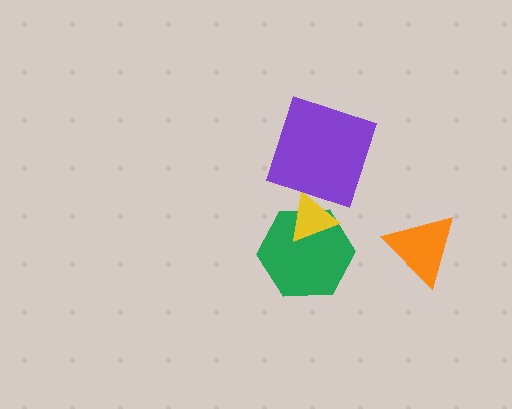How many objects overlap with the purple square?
0 objects overlap with the purple square.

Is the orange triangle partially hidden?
No, no other shape covers it.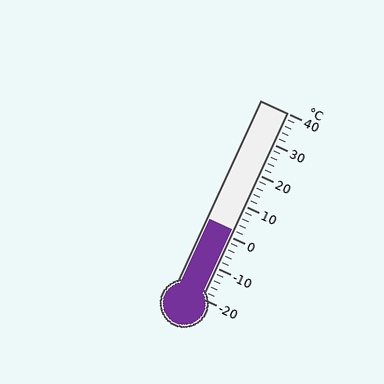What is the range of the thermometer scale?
The thermometer scale ranges from -20°C to 40°C.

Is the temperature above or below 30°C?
The temperature is below 30°C.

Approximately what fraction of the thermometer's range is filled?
The thermometer is filled to approximately 35% of its range.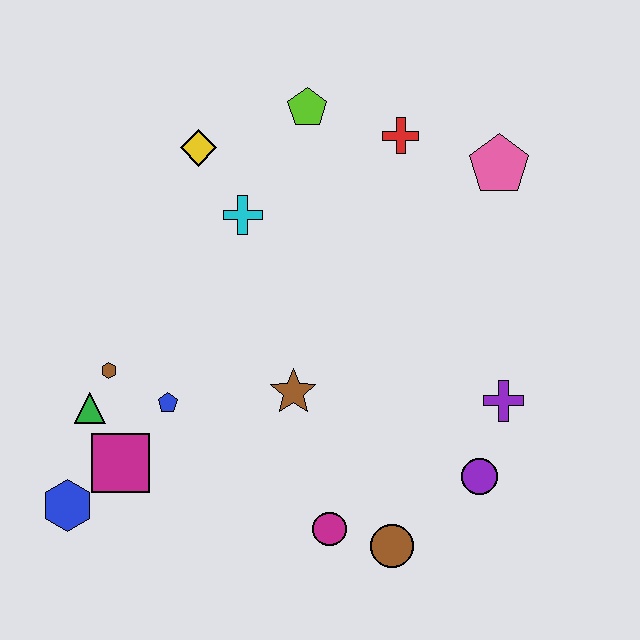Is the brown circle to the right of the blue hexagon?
Yes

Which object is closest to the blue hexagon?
The magenta square is closest to the blue hexagon.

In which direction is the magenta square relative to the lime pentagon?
The magenta square is below the lime pentagon.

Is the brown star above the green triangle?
Yes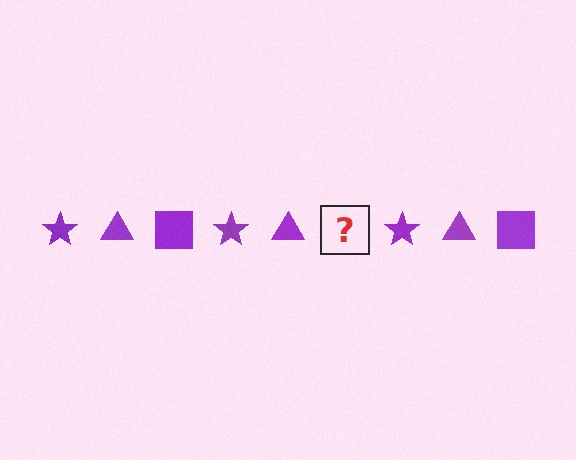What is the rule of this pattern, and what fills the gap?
The rule is that the pattern cycles through star, triangle, square shapes in purple. The gap should be filled with a purple square.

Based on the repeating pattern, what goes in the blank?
The blank should be a purple square.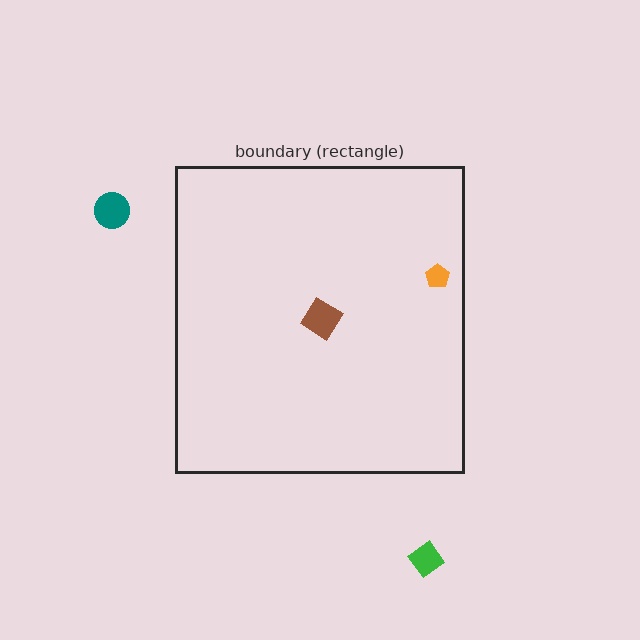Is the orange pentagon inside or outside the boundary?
Inside.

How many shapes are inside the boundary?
2 inside, 2 outside.